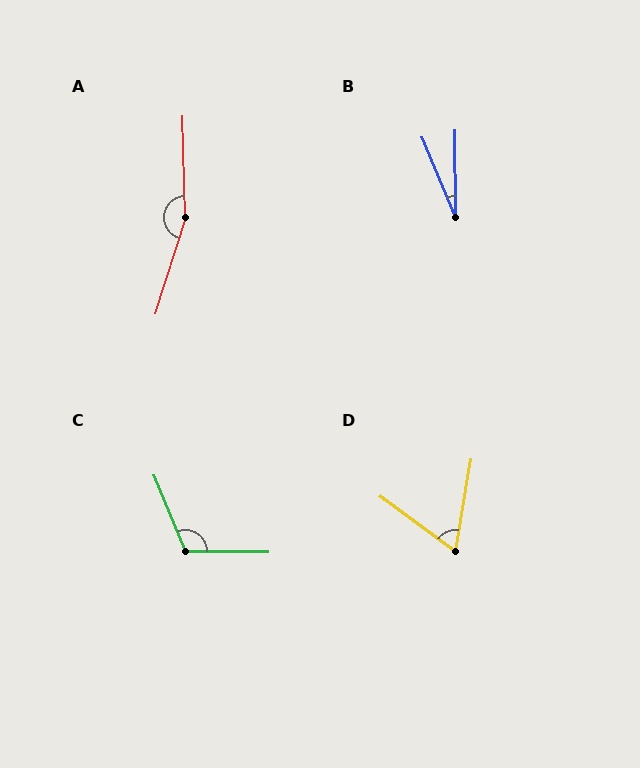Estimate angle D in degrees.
Approximately 63 degrees.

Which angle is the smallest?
B, at approximately 22 degrees.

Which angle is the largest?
A, at approximately 161 degrees.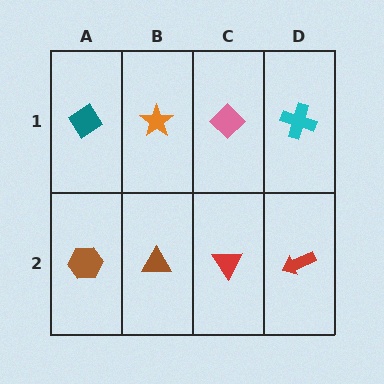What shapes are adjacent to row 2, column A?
A teal diamond (row 1, column A), a brown triangle (row 2, column B).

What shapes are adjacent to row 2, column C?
A pink diamond (row 1, column C), a brown triangle (row 2, column B), a red arrow (row 2, column D).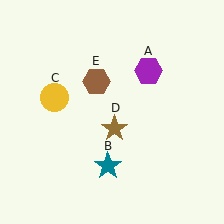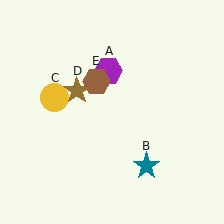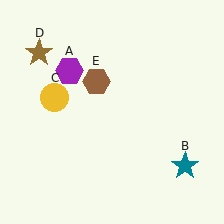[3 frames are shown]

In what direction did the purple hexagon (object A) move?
The purple hexagon (object A) moved left.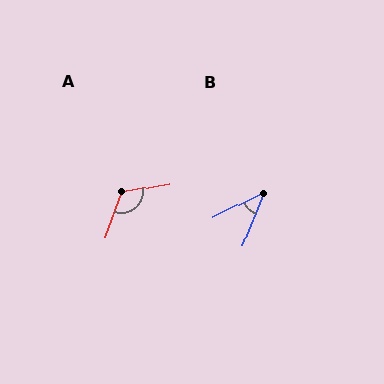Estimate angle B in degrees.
Approximately 42 degrees.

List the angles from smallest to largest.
B (42°), A (120°).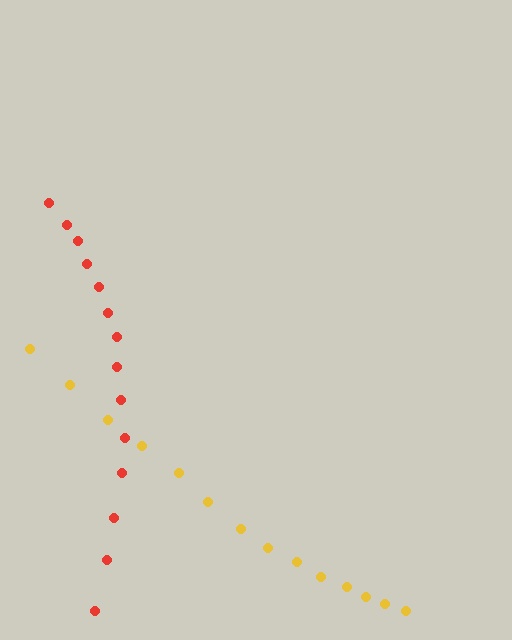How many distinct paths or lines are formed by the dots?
There are 2 distinct paths.